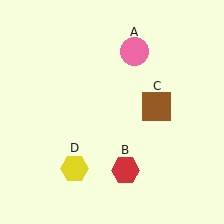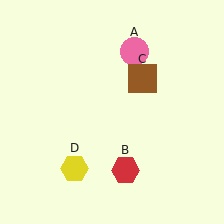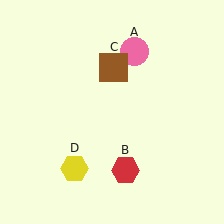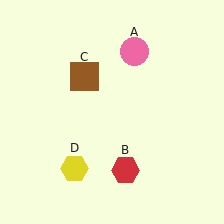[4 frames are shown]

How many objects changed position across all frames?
1 object changed position: brown square (object C).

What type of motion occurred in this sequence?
The brown square (object C) rotated counterclockwise around the center of the scene.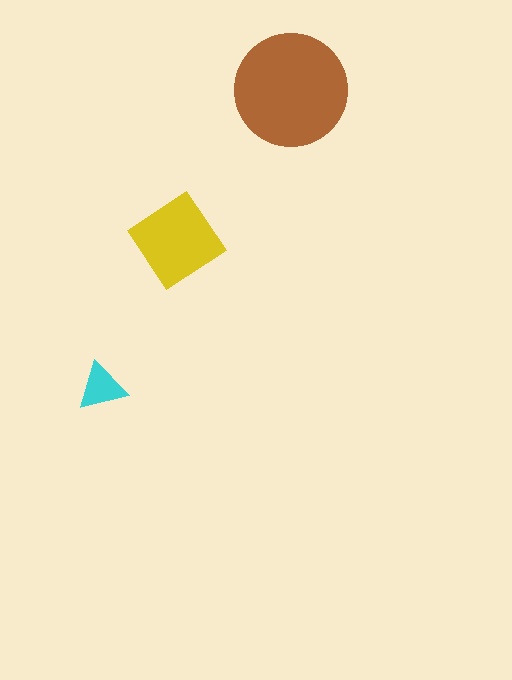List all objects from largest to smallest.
The brown circle, the yellow diamond, the cyan triangle.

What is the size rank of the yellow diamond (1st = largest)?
2nd.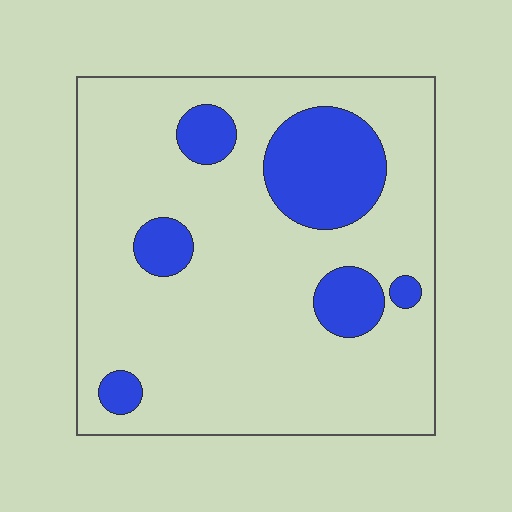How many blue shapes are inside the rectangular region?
6.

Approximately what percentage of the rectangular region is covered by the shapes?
Approximately 20%.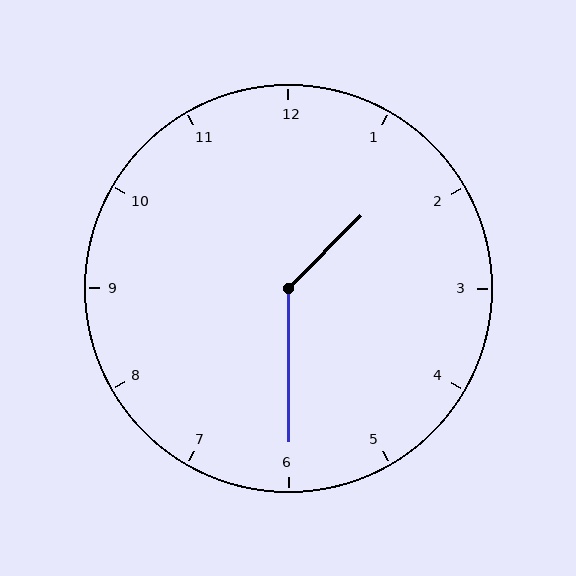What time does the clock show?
1:30.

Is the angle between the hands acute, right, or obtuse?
It is obtuse.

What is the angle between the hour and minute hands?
Approximately 135 degrees.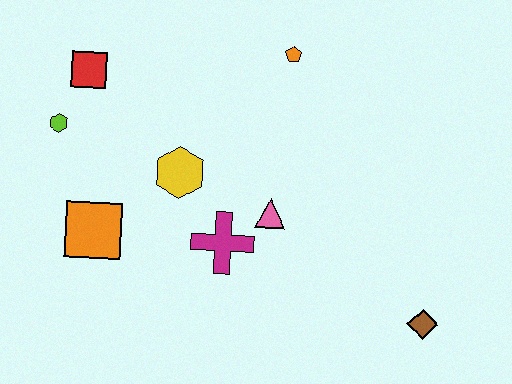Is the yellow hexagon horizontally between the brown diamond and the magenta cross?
No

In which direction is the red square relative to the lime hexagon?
The red square is above the lime hexagon.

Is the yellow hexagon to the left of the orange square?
No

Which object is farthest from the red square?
The brown diamond is farthest from the red square.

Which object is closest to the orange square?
The yellow hexagon is closest to the orange square.